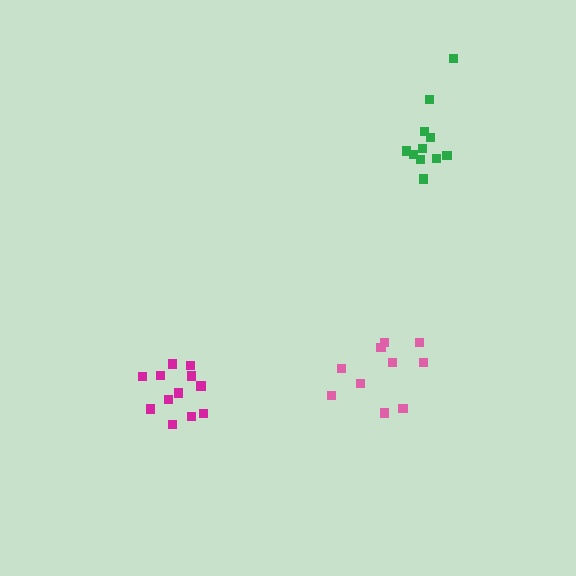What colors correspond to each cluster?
The clusters are colored: green, magenta, pink.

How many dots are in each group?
Group 1: 11 dots, Group 2: 12 dots, Group 3: 10 dots (33 total).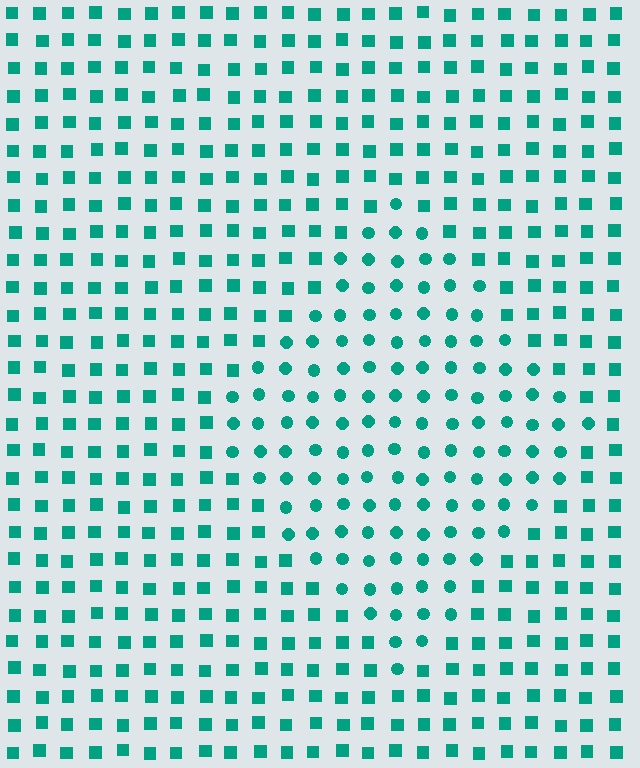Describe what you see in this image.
The image is filled with small teal elements arranged in a uniform grid. A diamond-shaped region contains circles, while the surrounding area contains squares. The boundary is defined purely by the change in element shape.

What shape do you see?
I see a diamond.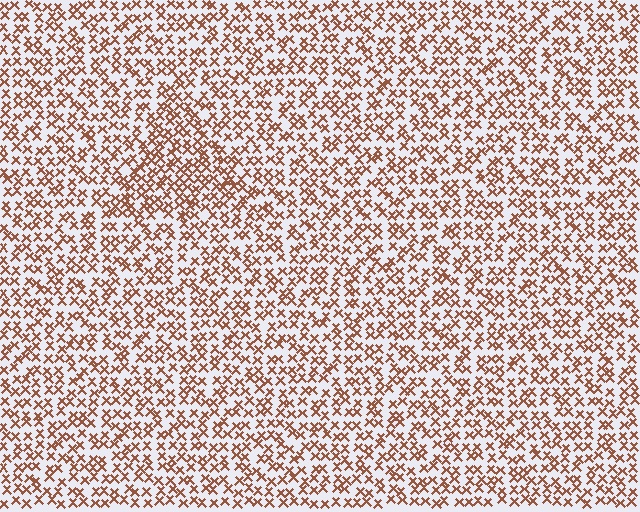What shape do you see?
I see a triangle.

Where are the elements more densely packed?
The elements are more densely packed inside the triangle boundary.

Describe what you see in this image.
The image contains small brown elements arranged at two different densities. A triangle-shaped region is visible where the elements are more densely packed than the surrounding area.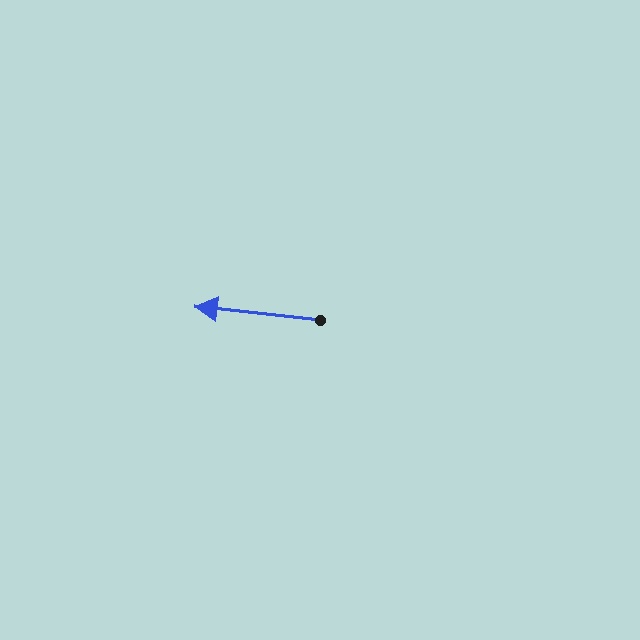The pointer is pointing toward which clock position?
Roughly 9 o'clock.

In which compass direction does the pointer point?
West.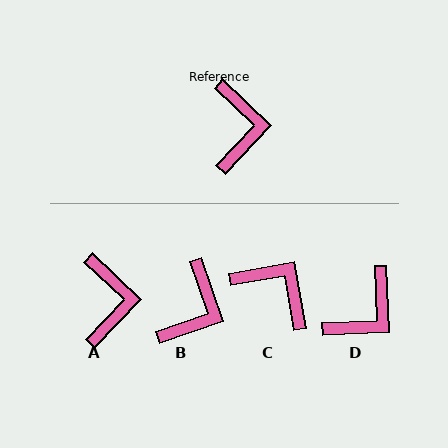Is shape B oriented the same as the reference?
No, it is off by about 27 degrees.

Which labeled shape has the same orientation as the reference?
A.